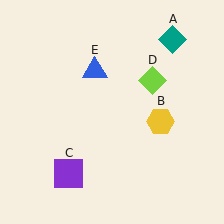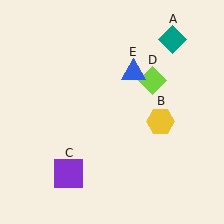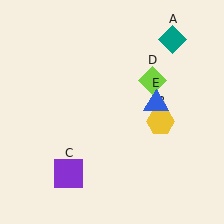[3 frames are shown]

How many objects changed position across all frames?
1 object changed position: blue triangle (object E).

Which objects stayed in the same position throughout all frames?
Teal diamond (object A) and yellow hexagon (object B) and purple square (object C) and lime diamond (object D) remained stationary.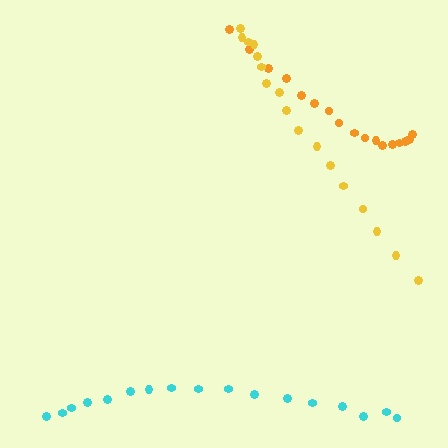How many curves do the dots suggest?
There are 3 distinct paths.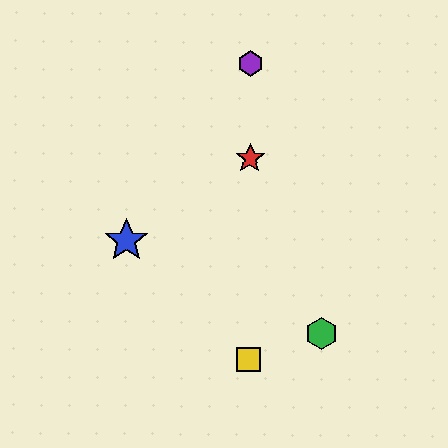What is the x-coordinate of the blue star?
The blue star is at x≈126.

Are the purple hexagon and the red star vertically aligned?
Yes, both are at x≈251.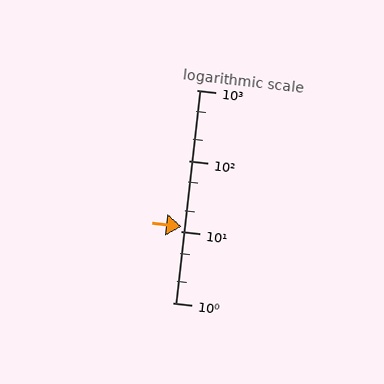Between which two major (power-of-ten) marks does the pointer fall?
The pointer is between 10 and 100.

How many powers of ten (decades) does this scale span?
The scale spans 3 decades, from 1 to 1000.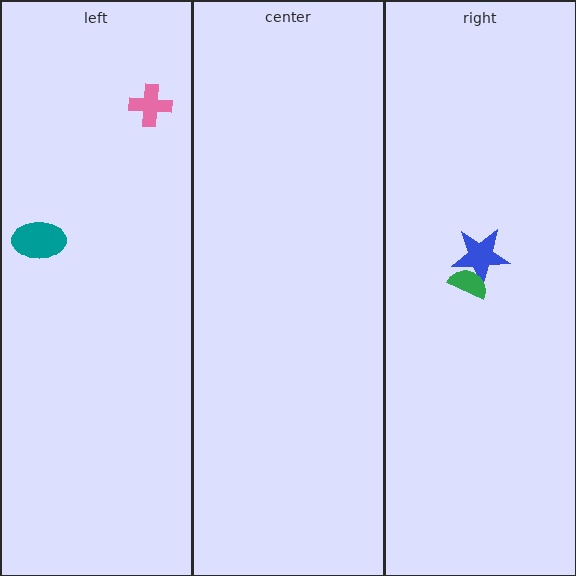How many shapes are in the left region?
2.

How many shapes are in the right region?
2.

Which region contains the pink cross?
The left region.